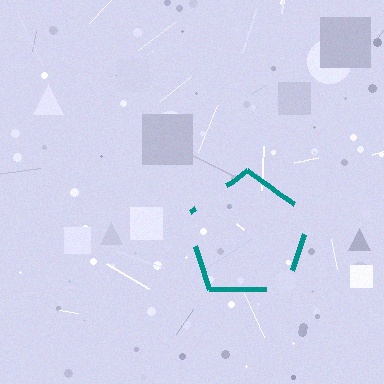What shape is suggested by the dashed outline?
The dashed outline suggests a pentagon.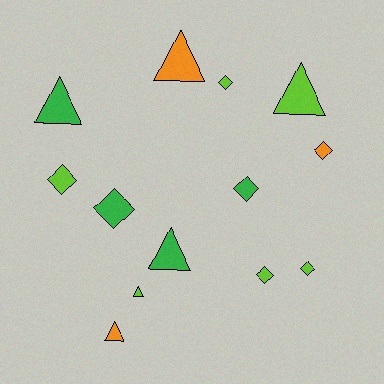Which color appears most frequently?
Lime, with 6 objects.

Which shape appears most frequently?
Diamond, with 7 objects.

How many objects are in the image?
There are 13 objects.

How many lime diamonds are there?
There are 4 lime diamonds.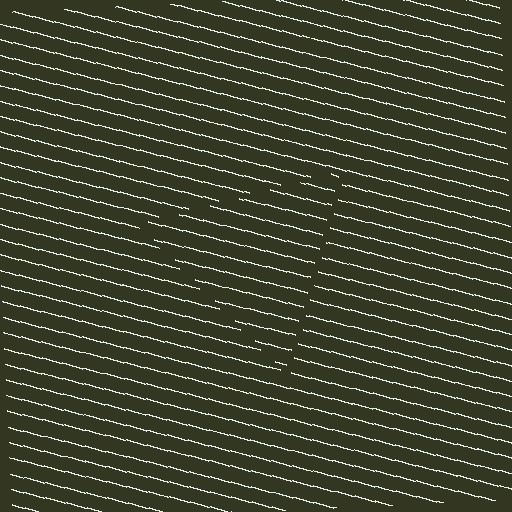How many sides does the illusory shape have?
3 sides — the line-ends trace a triangle.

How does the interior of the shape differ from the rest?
The interior of the shape contains the same grating, shifted by half a period — the contour is defined by the phase discontinuity where line-ends from the inner and outer gratings abut.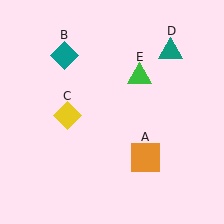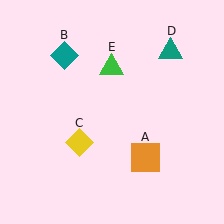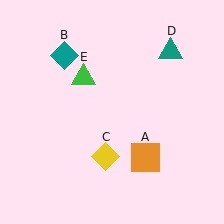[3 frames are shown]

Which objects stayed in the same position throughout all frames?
Orange square (object A) and teal diamond (object B) and teal triangle (object D) remained stationary.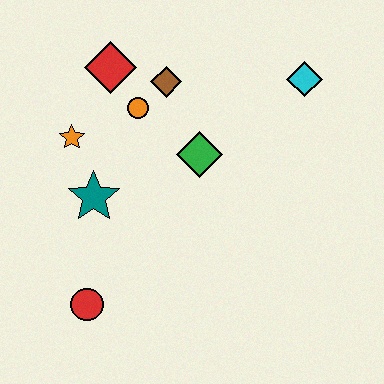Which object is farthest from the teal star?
The cyan diamond is farthest from the teal star.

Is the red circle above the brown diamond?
No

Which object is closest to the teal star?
The orange star is closest to the teal star.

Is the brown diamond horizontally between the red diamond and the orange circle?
No